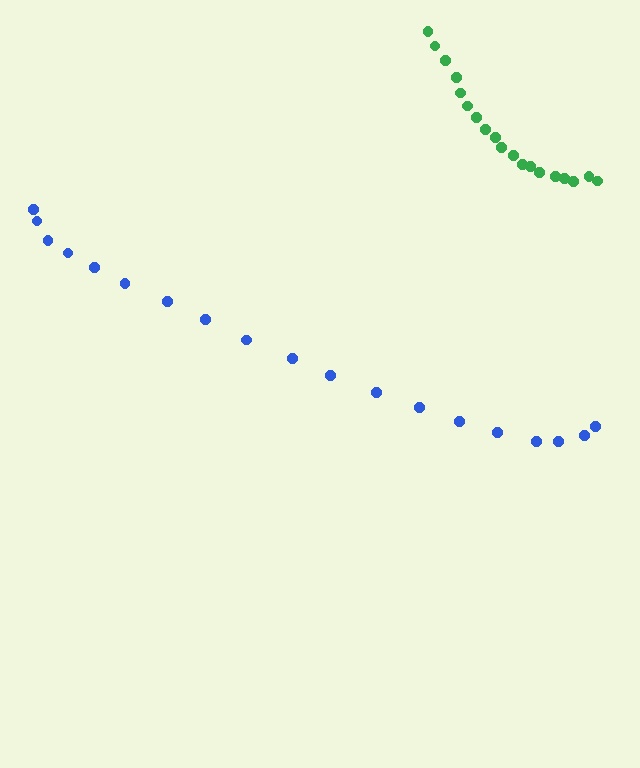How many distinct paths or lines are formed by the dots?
There are 2 distinct paths.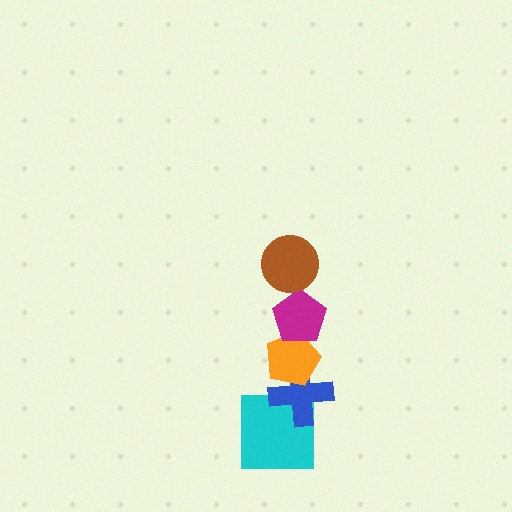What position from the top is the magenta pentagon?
The magenta pentagon is 2nd from the top.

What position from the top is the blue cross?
The blue cross is 4th from the top.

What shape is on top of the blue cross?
The orange pentagon is on top of the blue cross.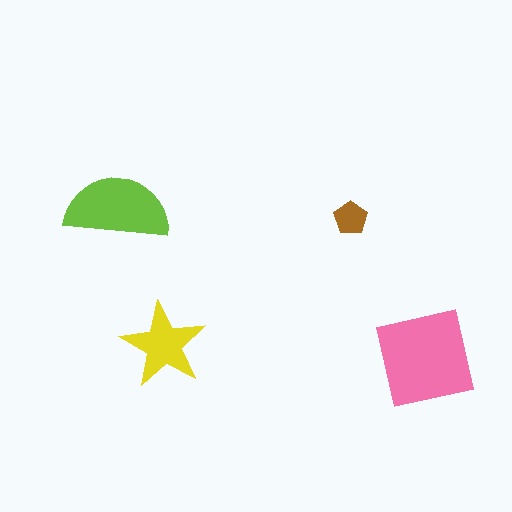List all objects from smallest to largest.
The brown pentagon, the yellow star, the lime semicircle, the pink square.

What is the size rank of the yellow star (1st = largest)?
3rd.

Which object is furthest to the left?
The lime semicircle is leftmost.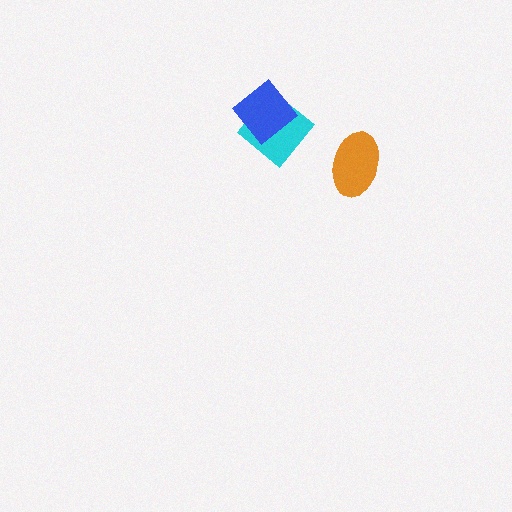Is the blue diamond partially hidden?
No, no other shape covers it.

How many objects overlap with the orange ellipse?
0 objects overlap with the orange ellipse.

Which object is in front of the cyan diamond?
The blue diamond is in front of the cyan diamond.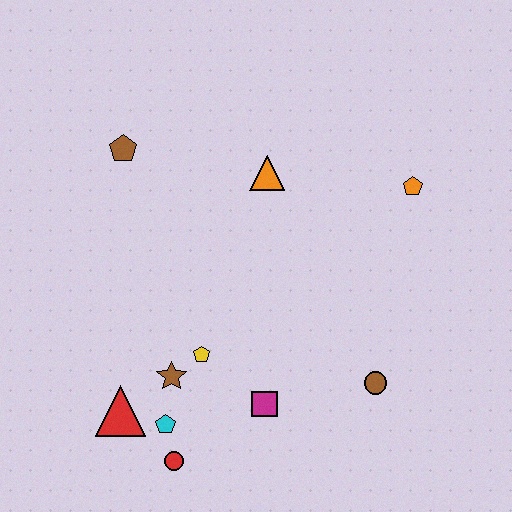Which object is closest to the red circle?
The cyan pentagon is closest to the red circle.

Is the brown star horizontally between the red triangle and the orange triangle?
Yes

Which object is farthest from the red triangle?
The orange pentagon is farthest from the red triangle.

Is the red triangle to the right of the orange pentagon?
No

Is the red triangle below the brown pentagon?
Yes